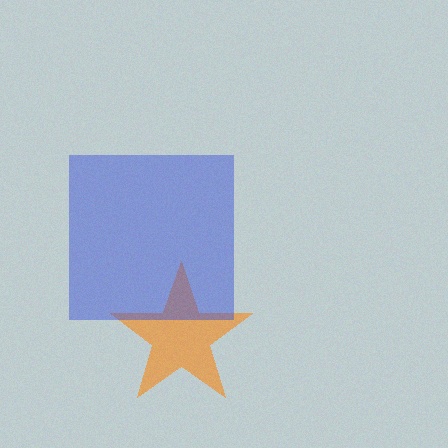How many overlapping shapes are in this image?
There are 2 overlapping shapes in the image.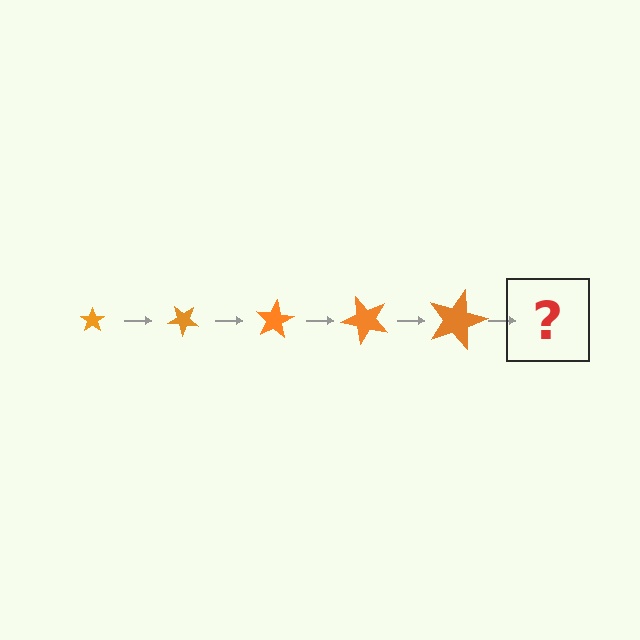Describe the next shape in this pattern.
It should be a star, larger than the previous one and rotated 200 degrees from the start.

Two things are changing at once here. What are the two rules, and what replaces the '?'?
The two rules are that the star grows larger each step and it rotates 40 degrees each step. The '?' should be a star, larger than the previous one and rotated 200 degrees from the start.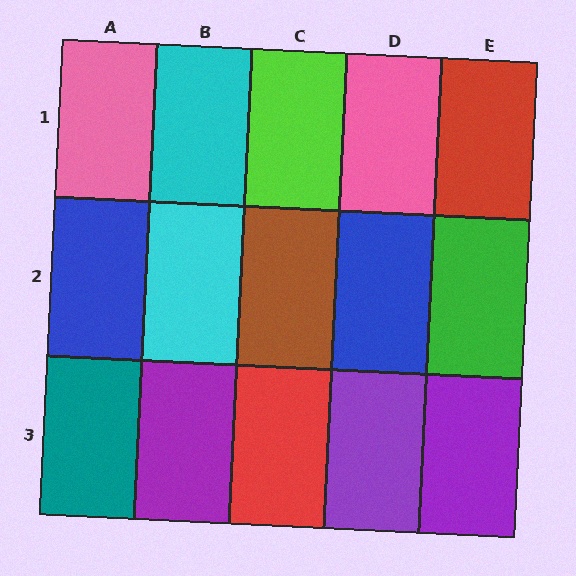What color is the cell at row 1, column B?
Cyan.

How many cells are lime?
1 cell is lime.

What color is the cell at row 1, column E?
Red.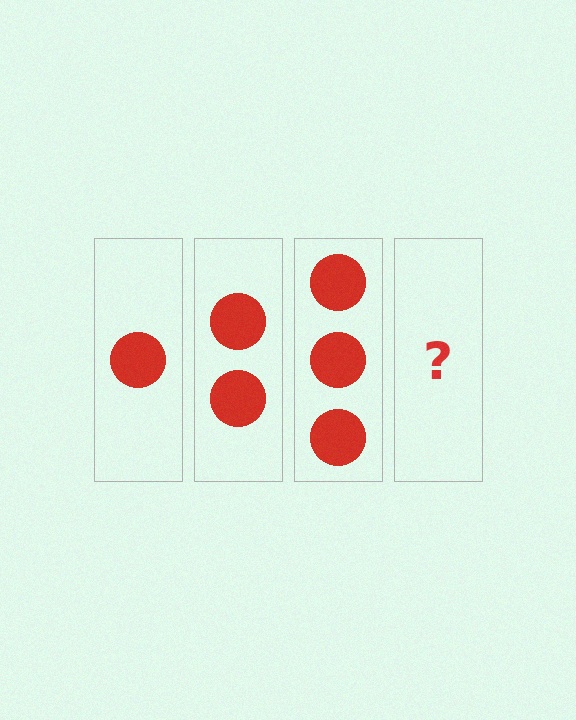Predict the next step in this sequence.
The next step is 4 circles.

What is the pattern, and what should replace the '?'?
The pattern is that each step adds one more circle. The '?' should be 4 circles.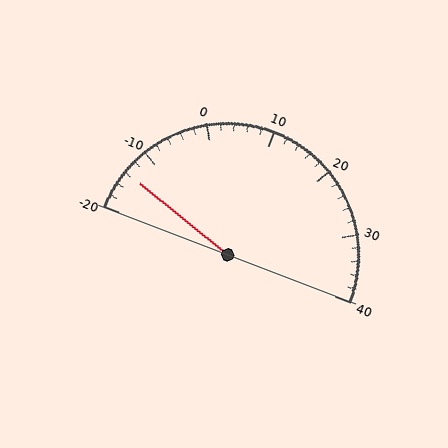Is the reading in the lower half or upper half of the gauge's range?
The reading is in the lower half of the range (-20 to 40).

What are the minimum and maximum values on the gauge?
The gauge ranges from -20 to 40.